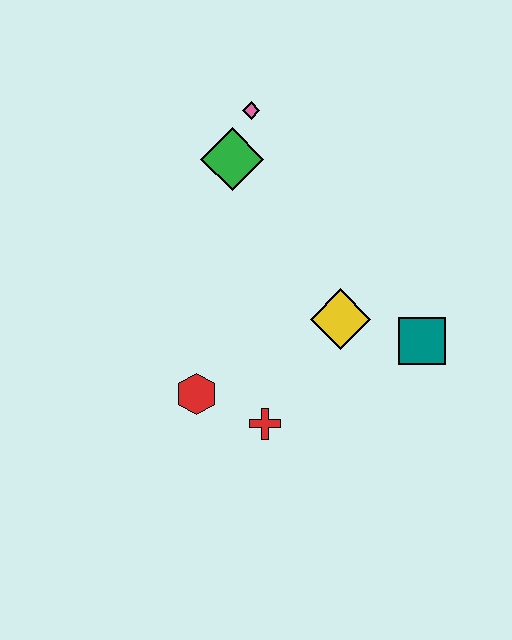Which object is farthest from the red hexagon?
The pink diamond is farthest from the red hexagon.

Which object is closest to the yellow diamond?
The teal square is closest to the yellow diamond.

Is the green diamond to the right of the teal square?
No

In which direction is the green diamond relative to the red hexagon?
The green diamond is above the red hexagon.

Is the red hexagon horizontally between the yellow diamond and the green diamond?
No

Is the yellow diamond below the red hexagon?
No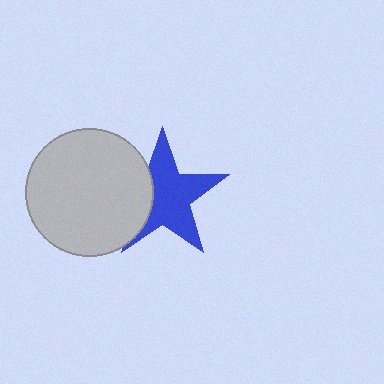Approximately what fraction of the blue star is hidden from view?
Roughly 30% of the blue star is hidden behind the light gray circle.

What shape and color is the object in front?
The object in front is a light gray circle.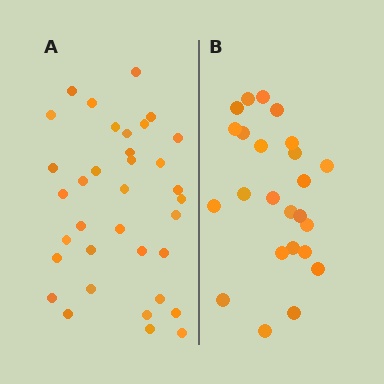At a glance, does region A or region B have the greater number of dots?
Region A (the left region) has more dots.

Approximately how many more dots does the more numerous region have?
Region A has roughly 12 or so more dots than region B.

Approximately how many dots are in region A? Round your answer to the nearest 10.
About 40 dots. (The exact count is 35, which rounds to 40.)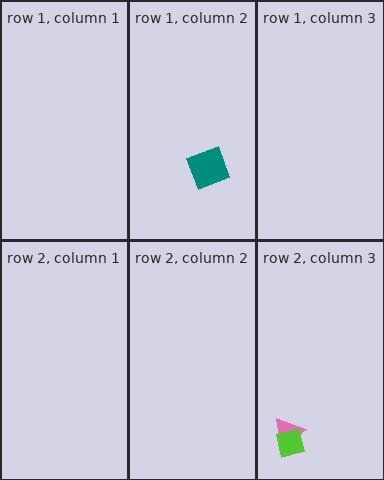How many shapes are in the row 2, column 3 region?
2.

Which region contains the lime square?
The row 2, column 3 region.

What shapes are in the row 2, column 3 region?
The pink triangle, the lime square.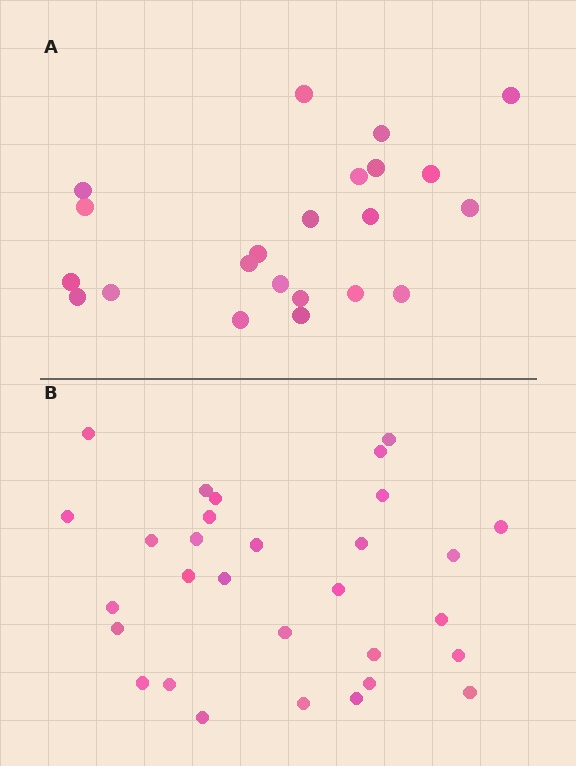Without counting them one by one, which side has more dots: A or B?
Region B (the bottom region) has more dots.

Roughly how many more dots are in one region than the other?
Region B has roughly 8 or so more dots than region A.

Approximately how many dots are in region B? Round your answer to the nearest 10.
About 30 dots.